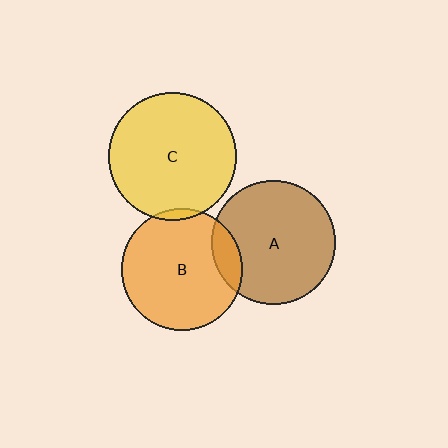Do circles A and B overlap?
Yes.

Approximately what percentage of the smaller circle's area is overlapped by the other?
Approximately 10%.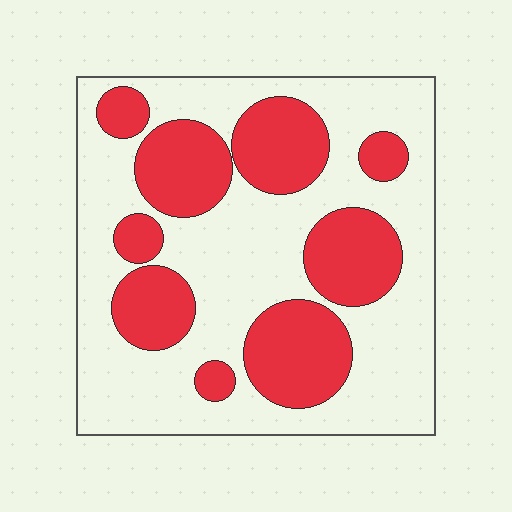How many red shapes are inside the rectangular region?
9.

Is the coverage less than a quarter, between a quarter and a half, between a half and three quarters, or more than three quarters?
Between a quarter and a half.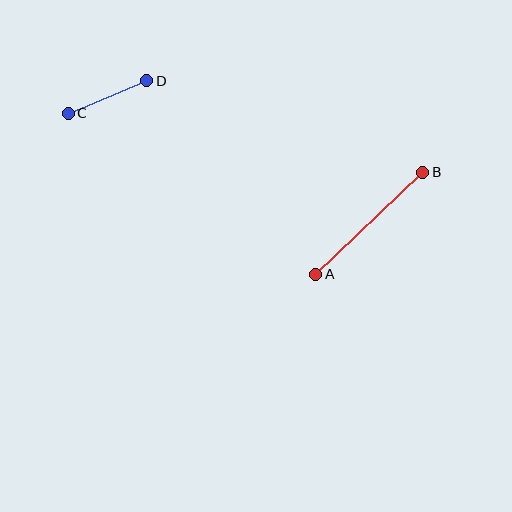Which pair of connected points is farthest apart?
Points A and B are farthest apart.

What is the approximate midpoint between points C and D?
The midpoint is at approximately (107, 97) pixels.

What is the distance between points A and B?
The distance is approximately 148 pixels.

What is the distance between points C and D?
The distance is approximately 85 pixels.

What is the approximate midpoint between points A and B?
The midpoint is at approximately (369, 223) pixels.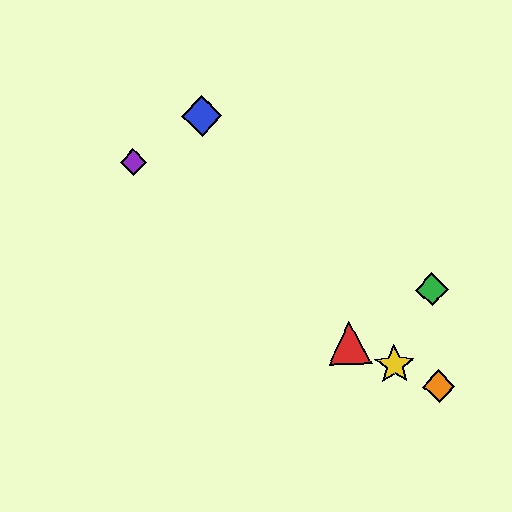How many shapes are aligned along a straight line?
3 shapes (the red triangle, the yellow star, the orange diamond) are aligned along a straight line.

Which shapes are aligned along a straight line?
The red triangle, the yellow star, the orange diamond are aligned along a straight line.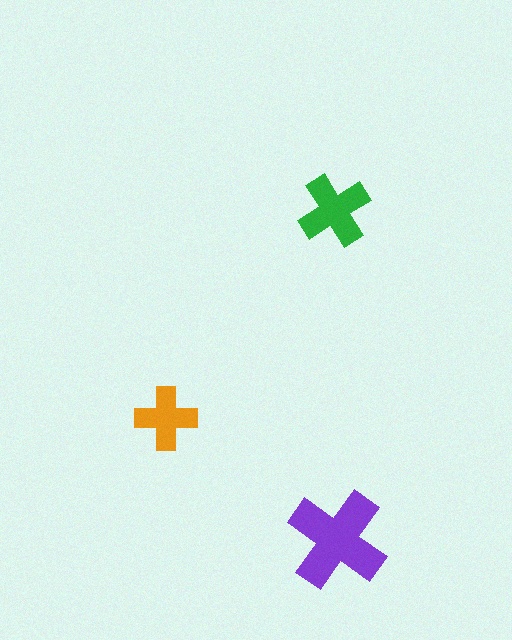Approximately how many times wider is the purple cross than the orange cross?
About 1.5 times wider.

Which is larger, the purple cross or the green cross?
The purple one.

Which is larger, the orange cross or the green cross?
The green one.